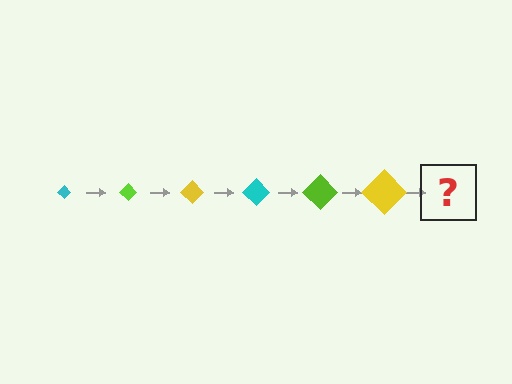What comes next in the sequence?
The next element should be a cyan diamond, larger than the previous one.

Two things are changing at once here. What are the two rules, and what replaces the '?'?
The two rules are that the diamond grows larger each step and the color cycles through cyan, lime, and yellow. The '?' should be a cyan diamond, larger than the previous one.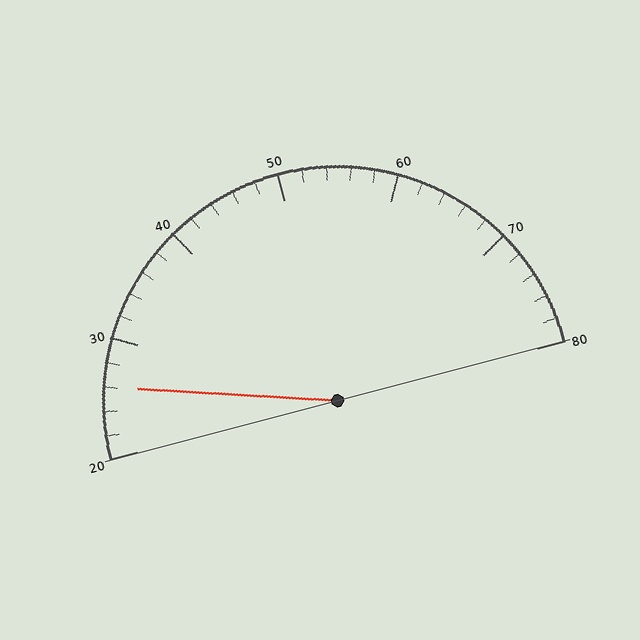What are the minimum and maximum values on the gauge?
The gauge ranges from 20 to 80.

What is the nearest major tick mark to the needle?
The nearest major tick mark is 30.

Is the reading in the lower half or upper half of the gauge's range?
The reading is in the lower half of the range (20 to 80).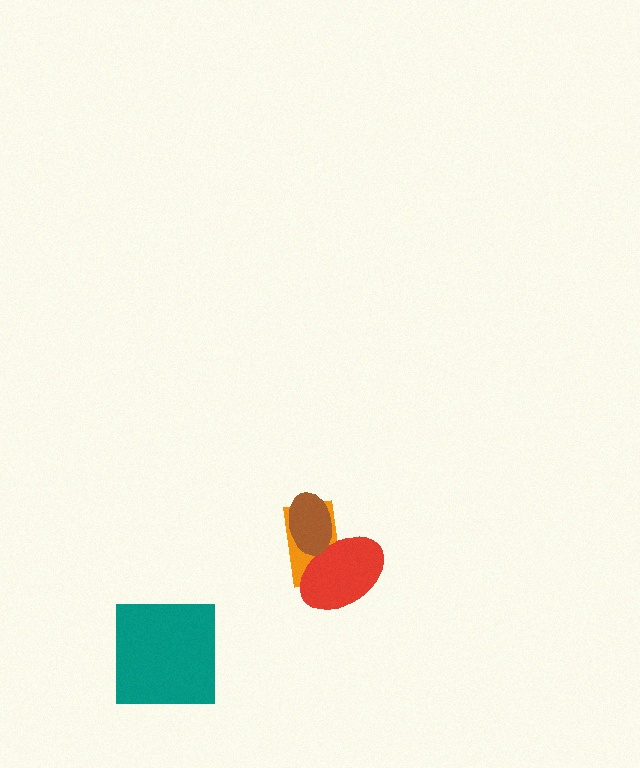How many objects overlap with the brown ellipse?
2 objects overlap with the brown ellipse.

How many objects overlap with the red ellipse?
2 objects overlap with the red ellipse.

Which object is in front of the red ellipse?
The brown ellipse is in front of the red ellipse.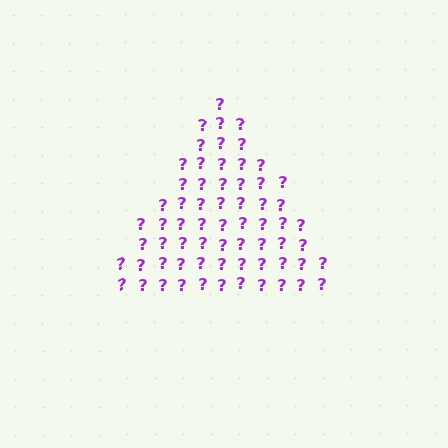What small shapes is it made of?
It is made of small question marks.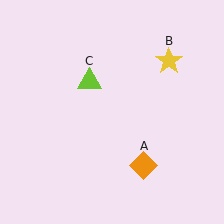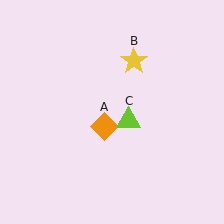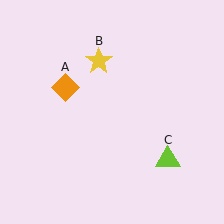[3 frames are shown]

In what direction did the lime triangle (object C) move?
The lime triangle (object C) moved down and to the right.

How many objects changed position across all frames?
3 objects changed position: orange diamond (object A), yellow star (object B), lime triangle (object C).